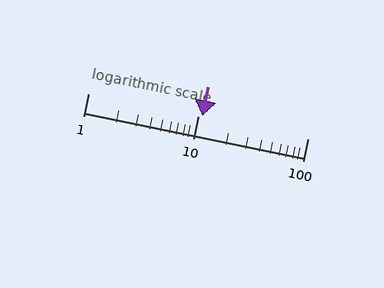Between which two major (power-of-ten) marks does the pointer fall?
The pointer is between 10 and 100.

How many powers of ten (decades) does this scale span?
The scale spans 2 decades, from 1 to 100.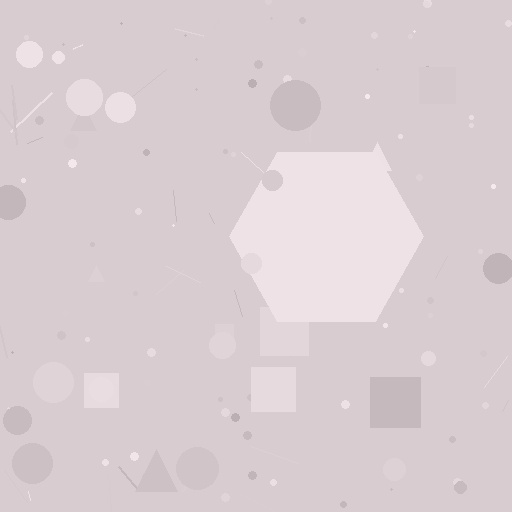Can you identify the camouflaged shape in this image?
The camouflaged shape is a hexagon.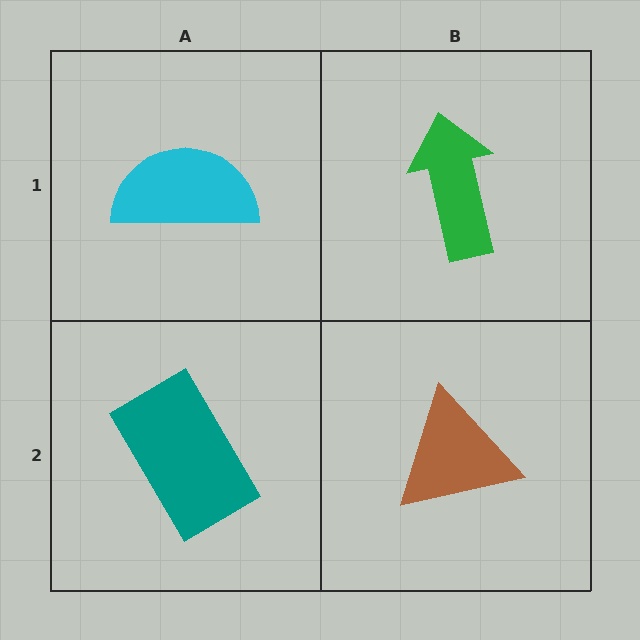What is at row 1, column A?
A cyan semicircle.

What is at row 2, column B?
A brown triangle.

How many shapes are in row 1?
2 shapes.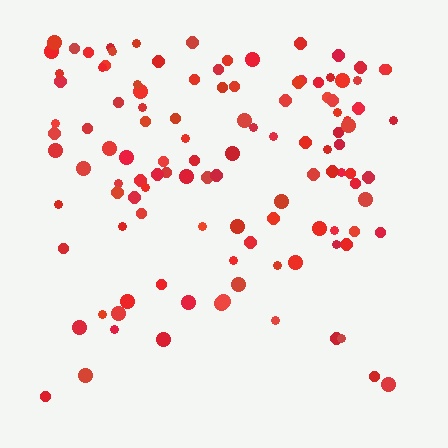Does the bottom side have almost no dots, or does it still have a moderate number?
Still a moderate number, just noticeably fewer than the top.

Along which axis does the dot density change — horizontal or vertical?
Vertical.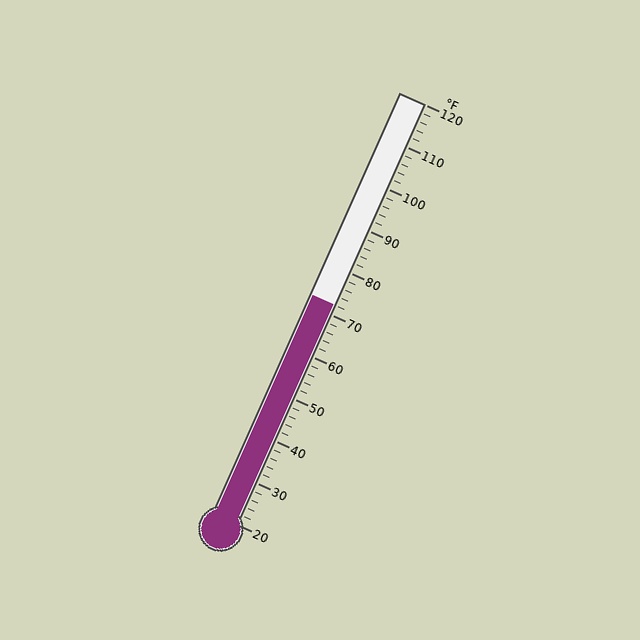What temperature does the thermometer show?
The thermometer shows approximately 72°F.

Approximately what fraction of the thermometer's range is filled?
The thermometer is filled to approximately 50% of its range.